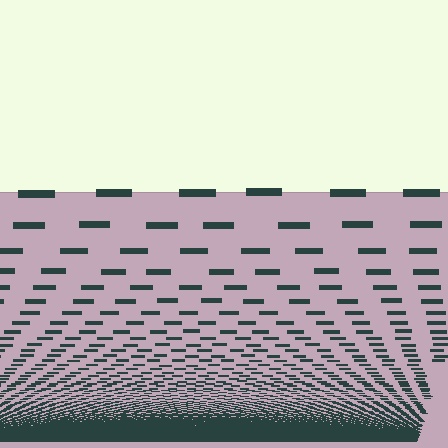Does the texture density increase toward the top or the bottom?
Density increases toward the bottom.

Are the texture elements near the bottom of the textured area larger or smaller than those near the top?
Smaller. The gradient is inverted — elements near the bottom are smaller and denser.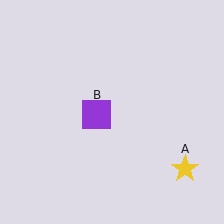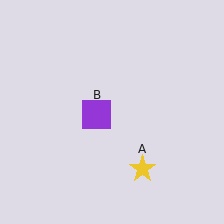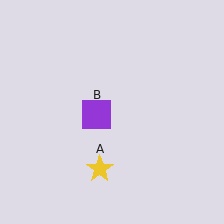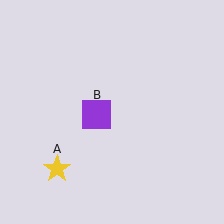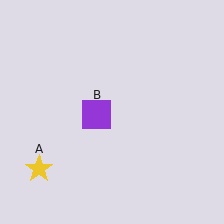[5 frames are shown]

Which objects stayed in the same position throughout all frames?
Purple square (object B) remained stationary.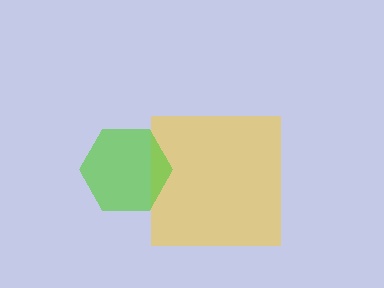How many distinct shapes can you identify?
There are 2 distinct shapes: a yellow square, a lime hexagon.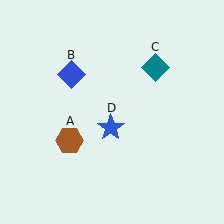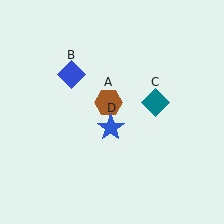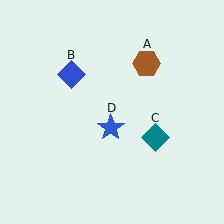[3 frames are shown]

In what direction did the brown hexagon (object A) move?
The brown hexagon (object A) moved up and to the right.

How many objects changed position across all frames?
2 objects changed position: brown hexagon (object A), teal diamond (object C).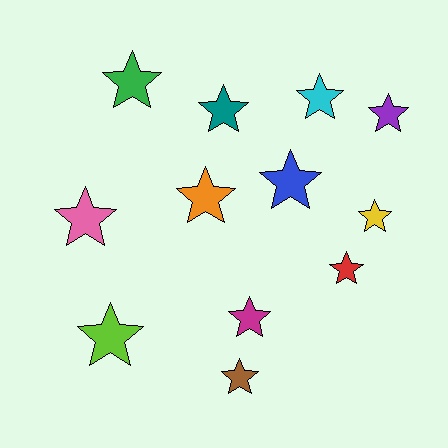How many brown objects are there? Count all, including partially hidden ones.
There is 1 brown object.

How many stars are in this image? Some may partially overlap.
There are 12 stars.